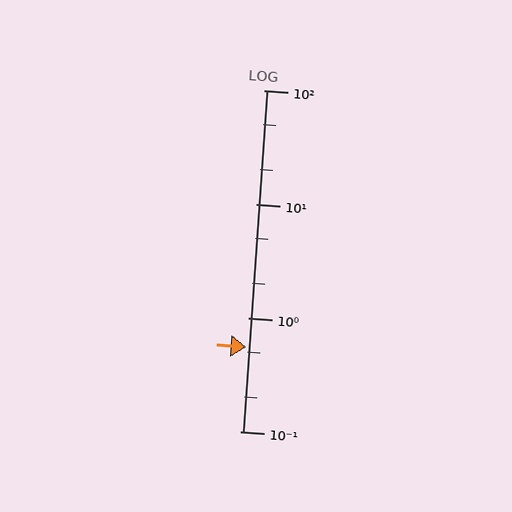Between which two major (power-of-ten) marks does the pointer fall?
The pointer is between 0.1 and 1.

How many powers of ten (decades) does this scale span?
The scale spans 3 decades, from 0.1 to 100.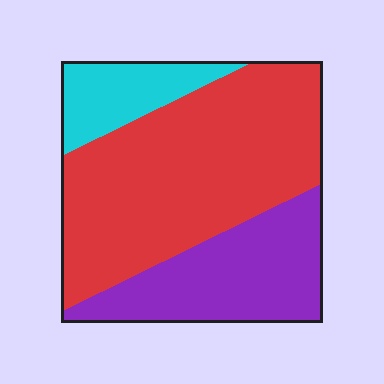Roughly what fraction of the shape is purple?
Purple takes up about one quarter (1/4) of the shape.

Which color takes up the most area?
Red, at roughly 60%.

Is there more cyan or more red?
Red.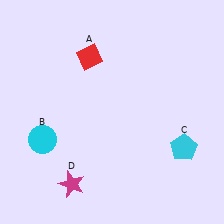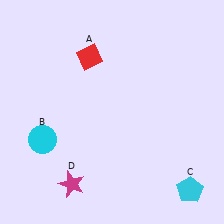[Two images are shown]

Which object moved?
The cyan pentagon (C) moved down.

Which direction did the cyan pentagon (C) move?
The cyan pentagon (C) moved down.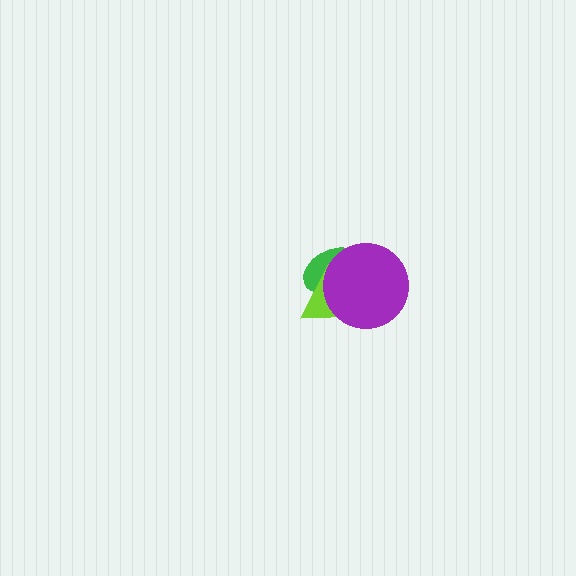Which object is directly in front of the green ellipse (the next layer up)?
The lime triangle is directly in front of the green ellipse.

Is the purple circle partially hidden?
No, no other shape covers it.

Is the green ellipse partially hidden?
Yes, it is partially covered by another shape.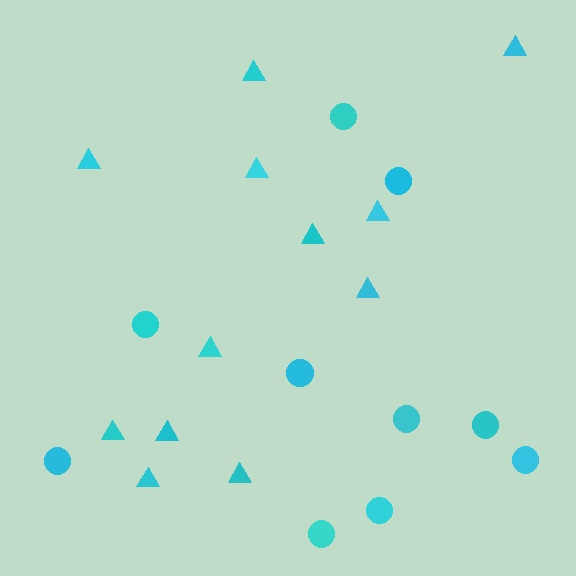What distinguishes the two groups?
There are 2 groups: one group of circles (10) and one group of triangles (12).